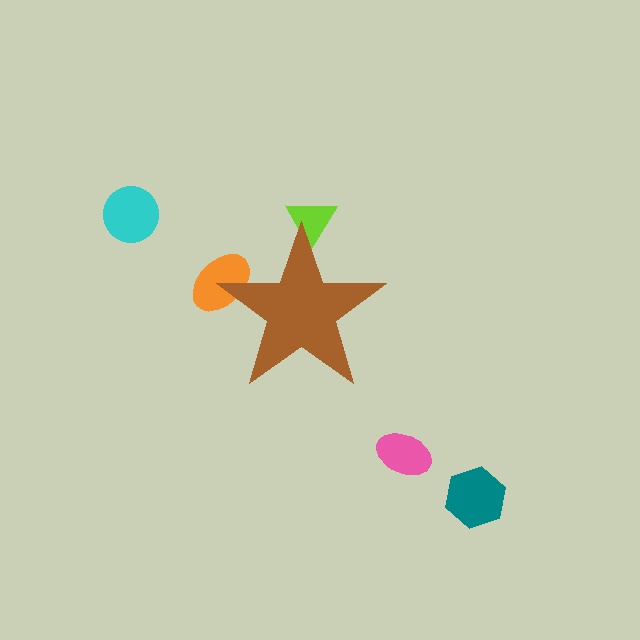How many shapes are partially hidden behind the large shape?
2 shapes are partially hidden.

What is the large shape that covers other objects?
A brown star.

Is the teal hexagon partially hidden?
No, the teal hexagon is fully visible.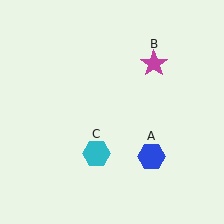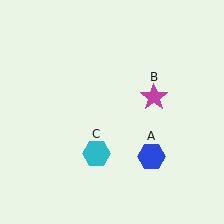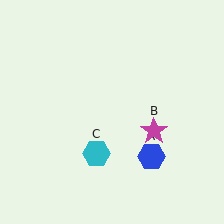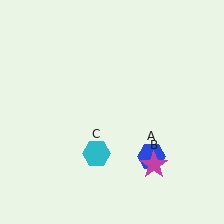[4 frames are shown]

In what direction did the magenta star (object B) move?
The magenta star (object B) moved down.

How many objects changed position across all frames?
1 object changed position: magenta star (object B).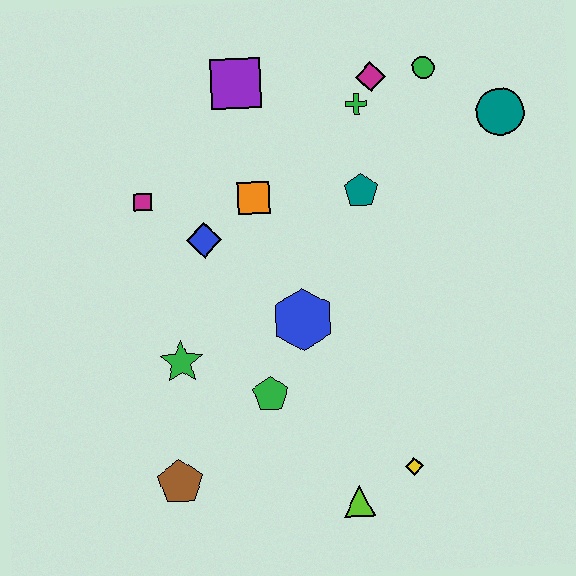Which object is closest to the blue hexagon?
The green pentagon is closest to the blue hexagon.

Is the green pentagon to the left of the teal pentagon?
Yes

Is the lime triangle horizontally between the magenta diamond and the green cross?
No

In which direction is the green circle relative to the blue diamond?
The green circle is to the right of the blue diamond.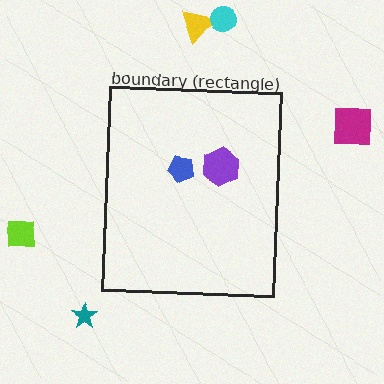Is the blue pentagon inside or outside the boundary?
Inside.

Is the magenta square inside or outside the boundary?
Outside.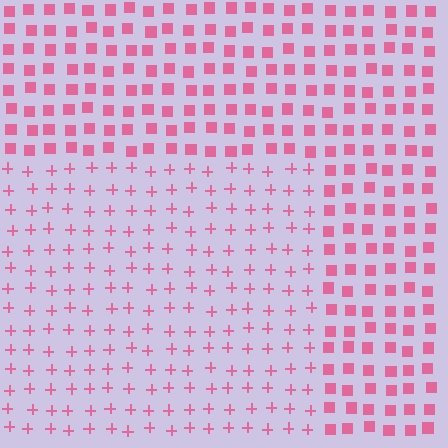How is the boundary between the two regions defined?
The boundary is defined by a change in element shape: plus signs inside vs. squares outside. All elements share the same color and spacing.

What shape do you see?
I see a rectangle.